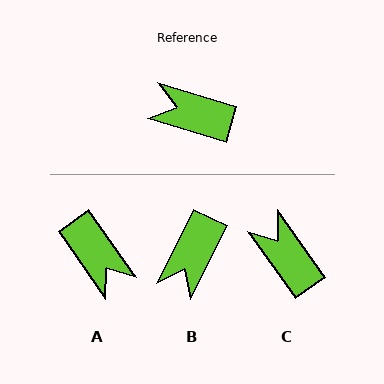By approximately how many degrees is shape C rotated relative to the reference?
Approximately 38 degrees clockwise.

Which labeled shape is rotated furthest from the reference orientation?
A, about 142 degrees away.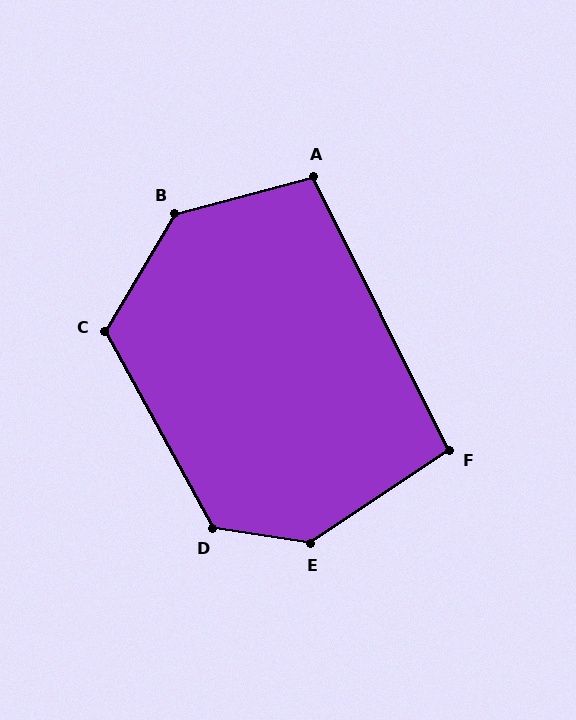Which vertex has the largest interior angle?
E, at approximately 137 degrees.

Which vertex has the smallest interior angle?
F, at approximately 97 degrees.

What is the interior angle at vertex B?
Approximately 136 degrees (obtuse).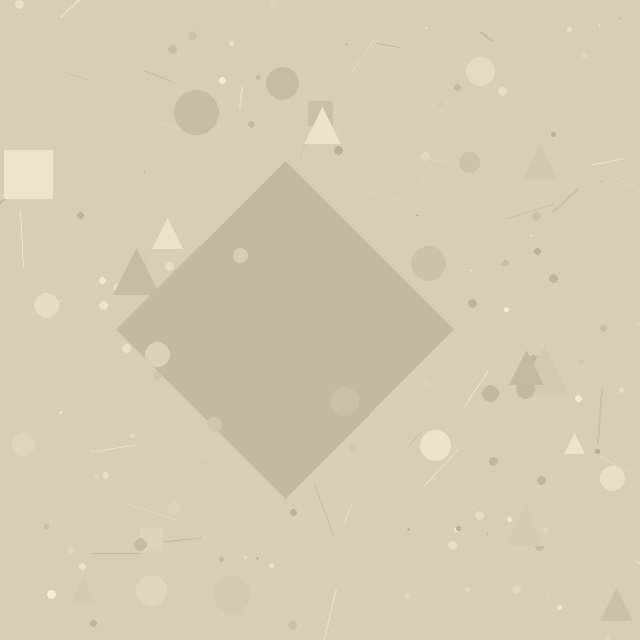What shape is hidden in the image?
A diamond is hidden in the image.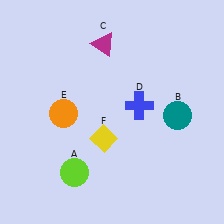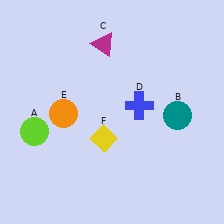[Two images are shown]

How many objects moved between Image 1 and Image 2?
1 object moved between the two images.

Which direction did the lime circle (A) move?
The lime circle (A) moved up.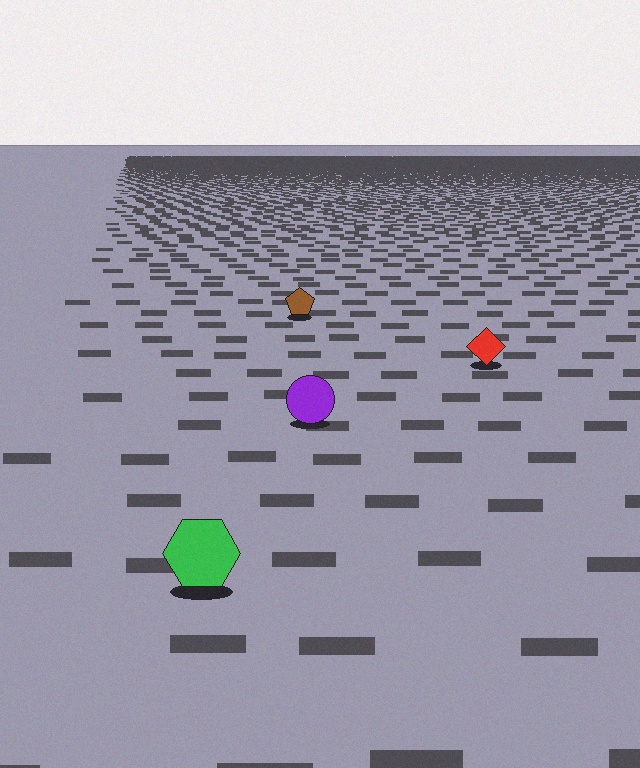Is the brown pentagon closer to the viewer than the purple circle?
No. The purple circle is closer — you can tell from the texture gradient: the ground texture is coarser near it.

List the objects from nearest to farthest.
From nearest to farthest: the green hexagon, the purple circle, the red diamond, the brown pentagon.